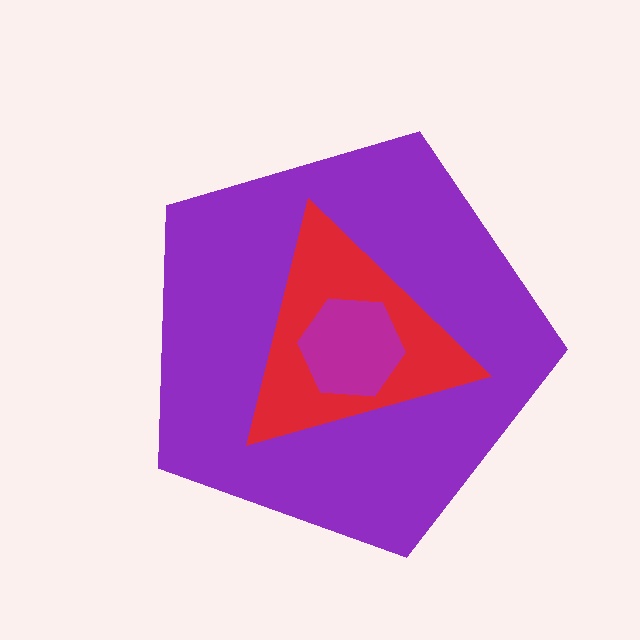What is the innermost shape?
The magenta hexagon.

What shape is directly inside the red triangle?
The magenta hexagon.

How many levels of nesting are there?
3.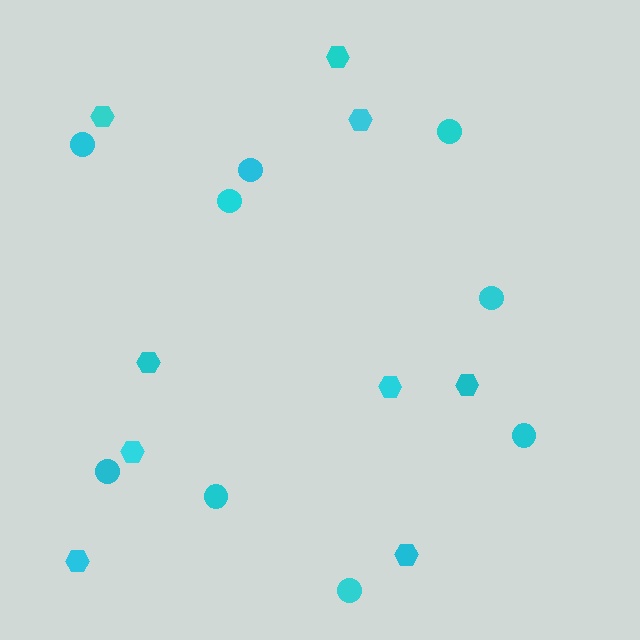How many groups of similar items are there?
There are 2 groups: one group of hexagons (9) and one group of circles (9).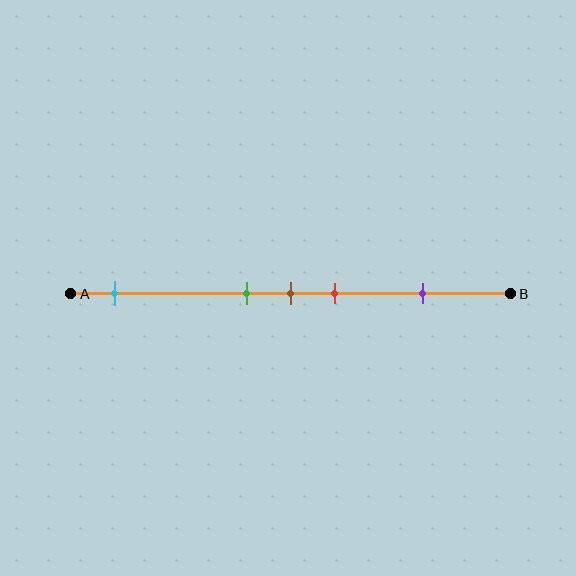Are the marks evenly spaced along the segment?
No, the marks are not evenly spaced.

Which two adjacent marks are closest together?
The green and brown marks are the closest adjacent pair.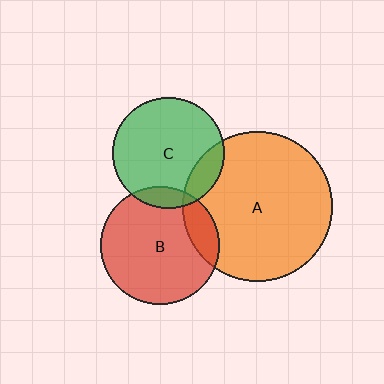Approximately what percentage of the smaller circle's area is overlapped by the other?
Approximately 10%.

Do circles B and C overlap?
Yes.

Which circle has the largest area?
Circle A (orange).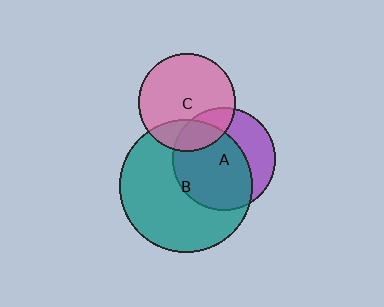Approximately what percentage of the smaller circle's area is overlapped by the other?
Approximately 25%.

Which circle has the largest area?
Circle B (teal).